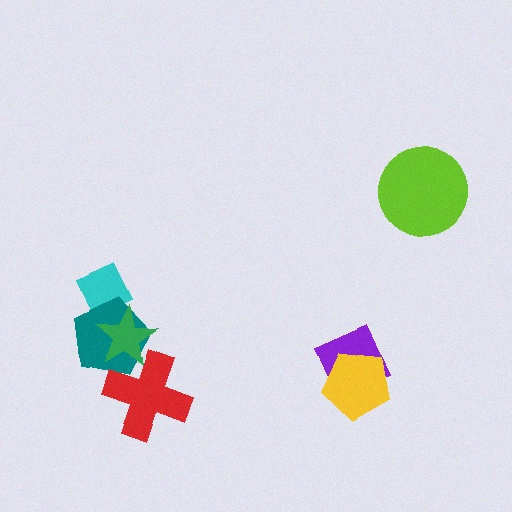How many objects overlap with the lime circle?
0 objects overlap with the lime circle.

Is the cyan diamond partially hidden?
Yes, it is partially covered by another shape.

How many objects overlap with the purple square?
1 object overlaps with the purple square.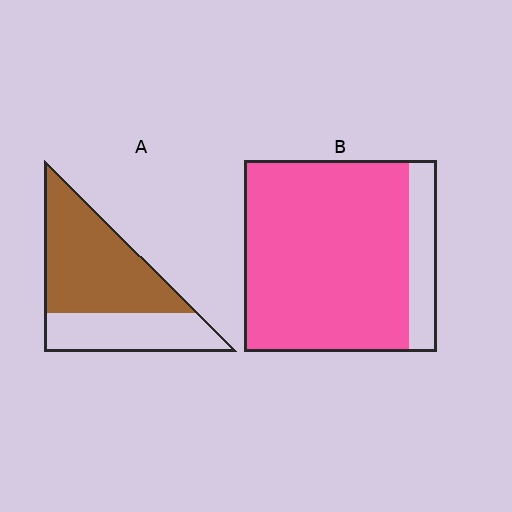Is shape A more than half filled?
Yes.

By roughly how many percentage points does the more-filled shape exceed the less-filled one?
By roughly 20 percentage points (B over A).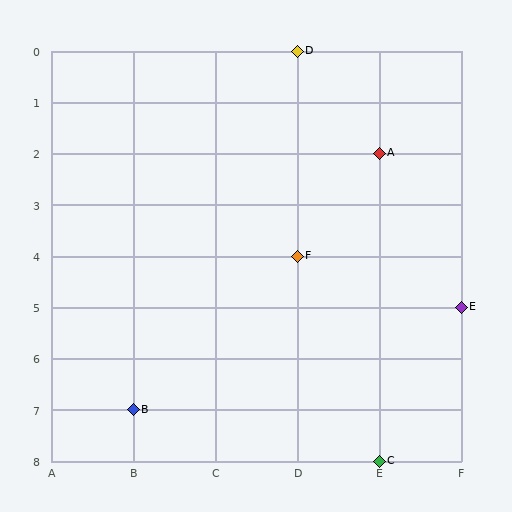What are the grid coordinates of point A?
Point A is at grid coordinates (E, 2).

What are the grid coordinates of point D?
Point D is at grid coordinates (D, 0).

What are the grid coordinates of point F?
Point F is at grid coordinates (D, 4).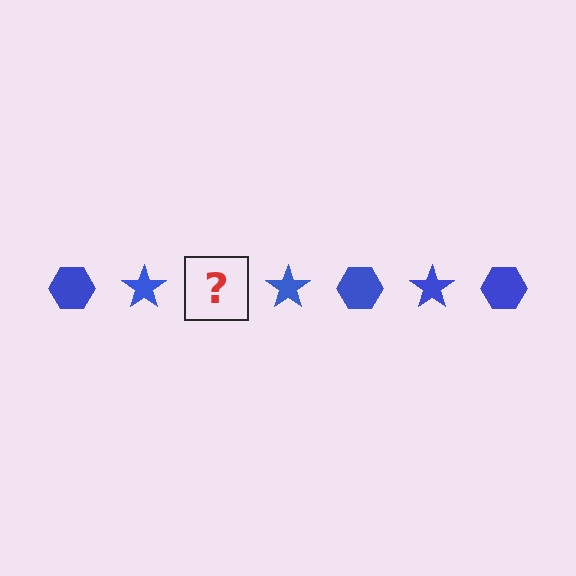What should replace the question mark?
The question mark should be replaced with a blue hexagon.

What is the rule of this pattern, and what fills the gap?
The rule is that the pattern cycles through hexagon, star shapes in blue. The gap should be filled with a blue hexagon.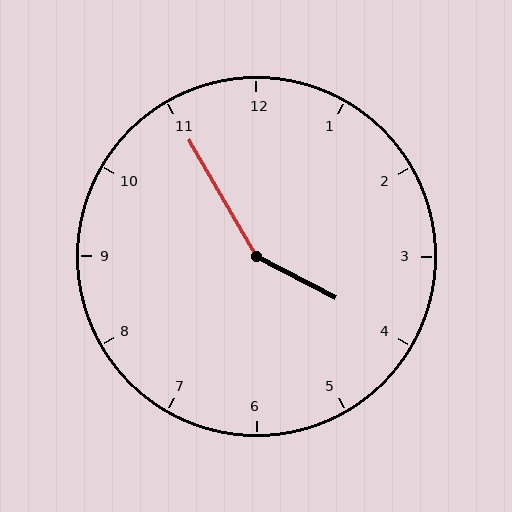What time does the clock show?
3:55.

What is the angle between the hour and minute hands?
Approximately 148 degrees.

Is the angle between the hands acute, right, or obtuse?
It is obtuse.